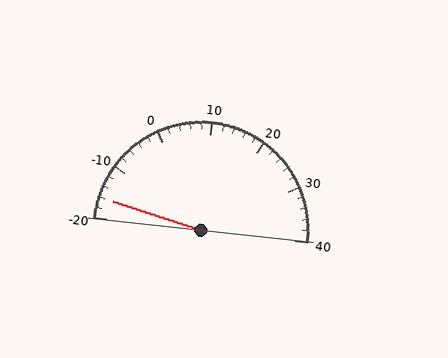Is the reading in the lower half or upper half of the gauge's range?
The reading is in the lower half of the range (-20 to 40).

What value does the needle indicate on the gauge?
The needle indicates approximately -16.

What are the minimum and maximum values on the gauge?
The gauge ranges from -20 to 40.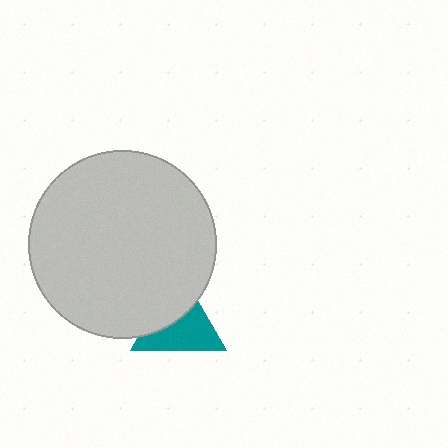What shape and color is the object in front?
The object in front is a light gray circle.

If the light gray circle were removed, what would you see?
You would see the complete teal triangle.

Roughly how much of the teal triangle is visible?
About half of it is visible (roughly 58%).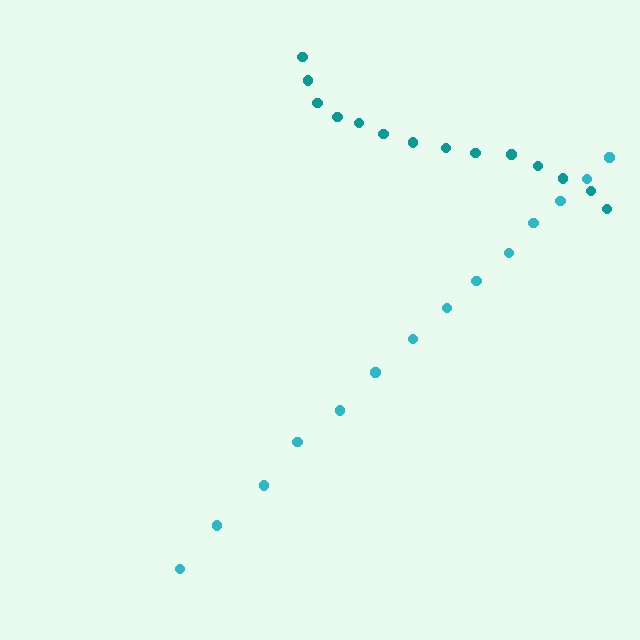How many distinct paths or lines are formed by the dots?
There are 2 distinct paths.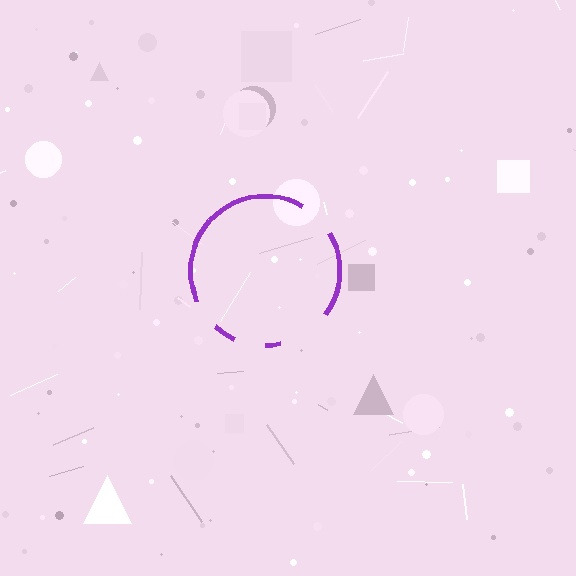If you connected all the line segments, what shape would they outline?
They would outline a circle.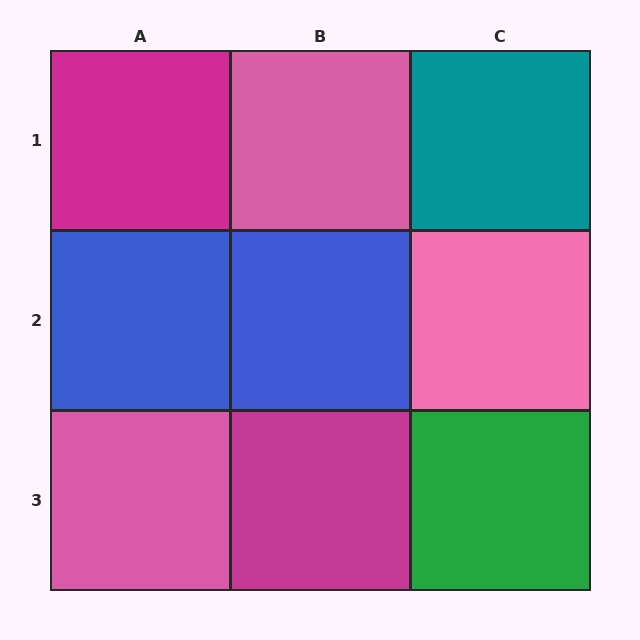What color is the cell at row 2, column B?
Blue.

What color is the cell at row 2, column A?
Blue.